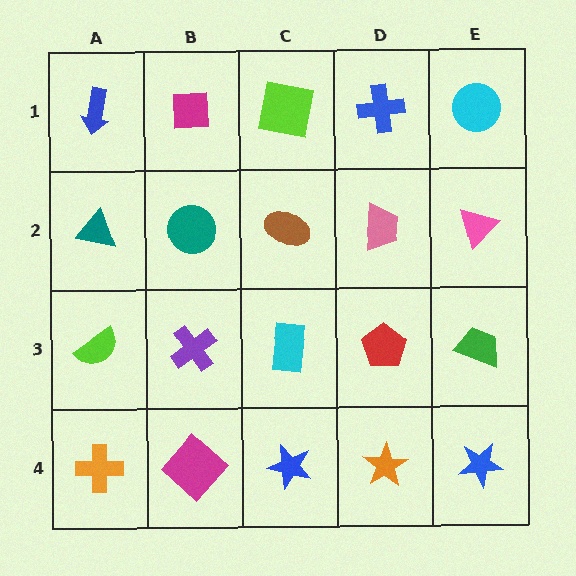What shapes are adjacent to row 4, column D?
A red pentagon (row 3, column D), a blue star (row 4, column C), a blue star (row 4, column E).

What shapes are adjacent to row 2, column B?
A magenta square (row 1, column B), a purple cross (row 3, column B), a teal triangle (row 2, column A), a brown ellipse (row 2, column C).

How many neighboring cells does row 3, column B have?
4.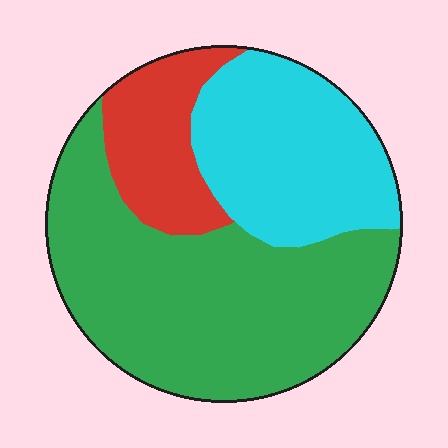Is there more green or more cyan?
Green.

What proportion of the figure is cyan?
Cyan takes up about one third (1/3) of the figure.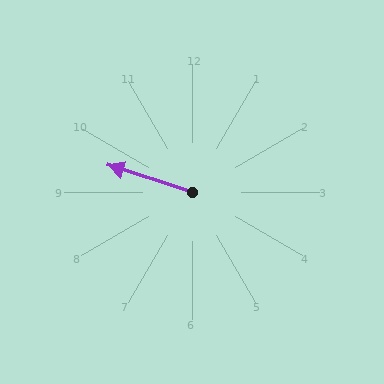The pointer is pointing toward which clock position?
Roughly 10 o'clock.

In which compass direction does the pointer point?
West.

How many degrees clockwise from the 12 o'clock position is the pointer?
Approximately 288 degrees.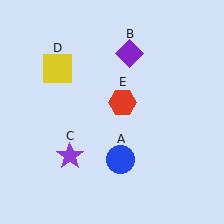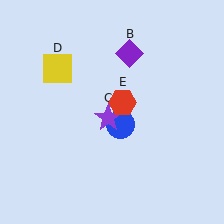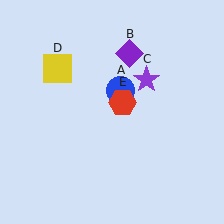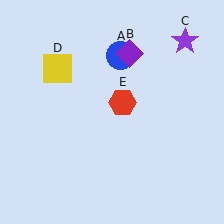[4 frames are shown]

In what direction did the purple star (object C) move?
The purple star (object C) moved up and to the right.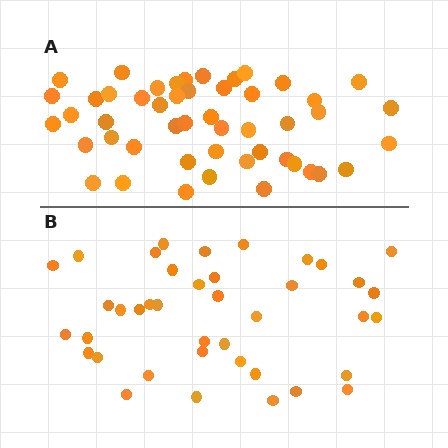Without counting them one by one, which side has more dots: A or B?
Region A (the top region) has more dots.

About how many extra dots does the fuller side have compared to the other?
Region A has roughly 8 or so more dots than region B.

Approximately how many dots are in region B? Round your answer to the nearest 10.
About 40 dots.